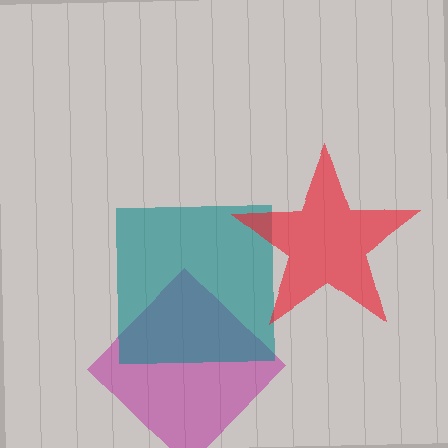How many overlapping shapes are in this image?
There are 3 overlapping shapes in the image.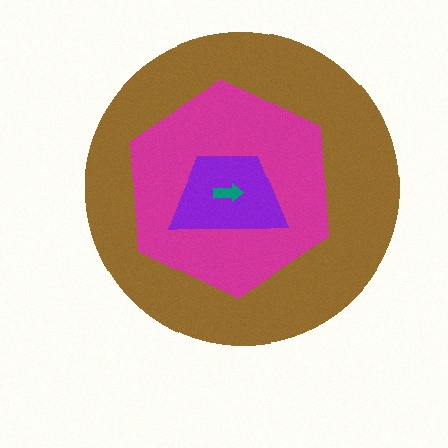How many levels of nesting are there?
4.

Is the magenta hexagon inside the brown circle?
Yes.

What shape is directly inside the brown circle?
The magenta hexagon.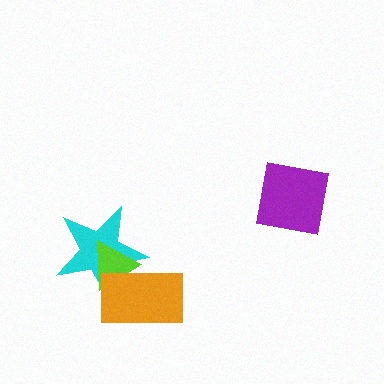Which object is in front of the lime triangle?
The orange rectangle is in front of the lime triangle.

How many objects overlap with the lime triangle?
2 objects overlap with the lime triangle.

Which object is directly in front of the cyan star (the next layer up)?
The lime triangle is directly in front of the cyan star.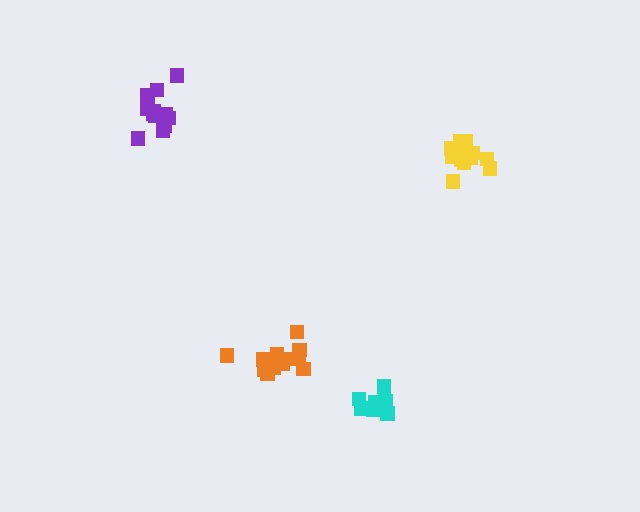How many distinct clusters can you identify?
There are 4 distinct clusters.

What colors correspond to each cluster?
The clusters are colored: yellow, orange, cyan, purple.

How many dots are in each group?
Group 1: 14 dots, Group 2: 14 dots, Group 3: 9 dots, Group 4: 13 dots (50 total).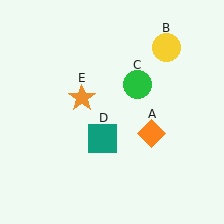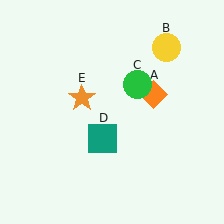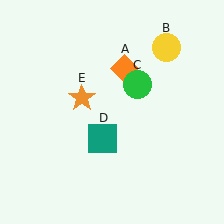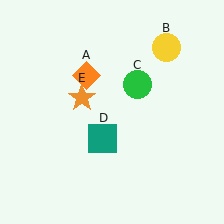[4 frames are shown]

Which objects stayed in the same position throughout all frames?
Yellow circle (object B) and green circle (object C) and teal square (object D) and orange star (object E) remained stationary.